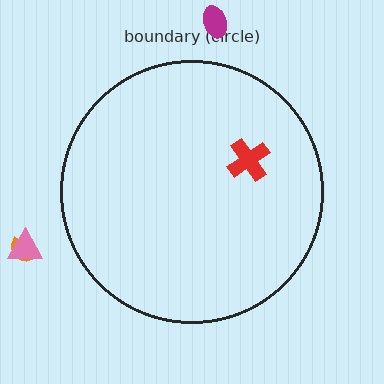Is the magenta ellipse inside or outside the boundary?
Outside.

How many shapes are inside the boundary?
1 inside, 3 outside.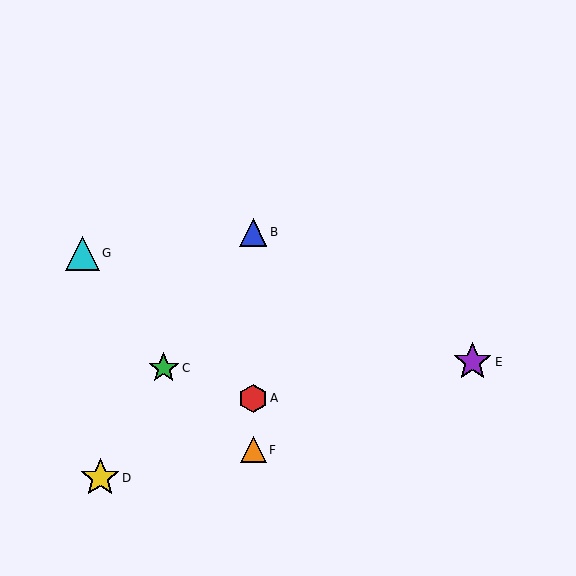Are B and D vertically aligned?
No, B is at x≈253 and D is at x≈100.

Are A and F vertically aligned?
Yes, both are at x≈253.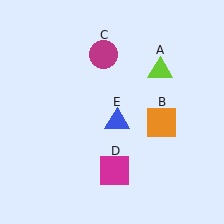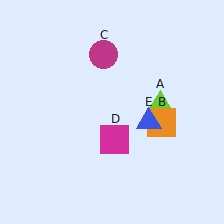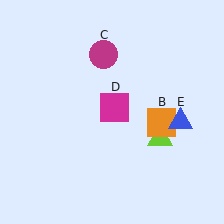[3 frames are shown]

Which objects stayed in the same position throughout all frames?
Orange square (object B) and magenta circle (object C) remained stationary.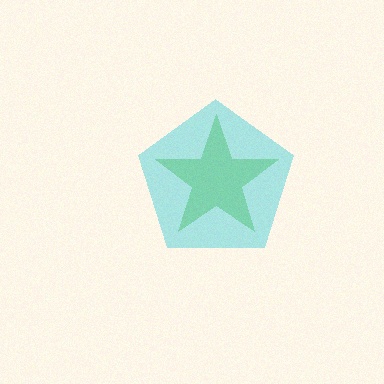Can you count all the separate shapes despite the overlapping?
Yes, there are 2 separate shapes.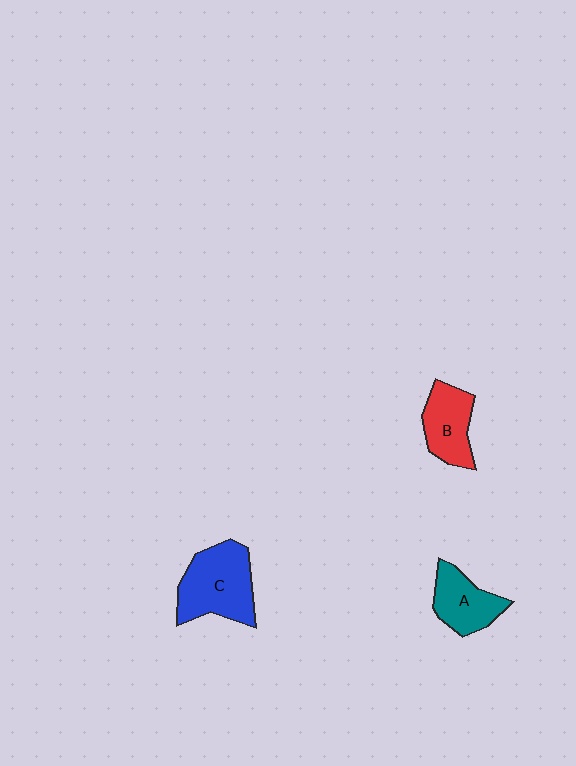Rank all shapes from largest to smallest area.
From largest to smallest: C (blue), B (red), A (teal).